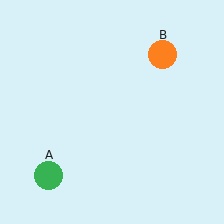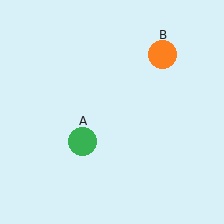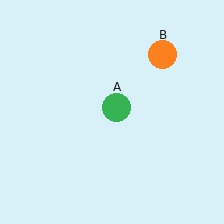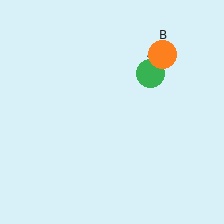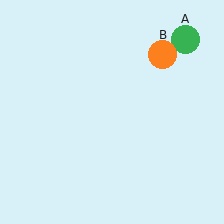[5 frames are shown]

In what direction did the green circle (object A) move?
The green circle (object A) moved up and to the right.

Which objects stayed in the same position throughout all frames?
Orange circle (object B) remained stationary.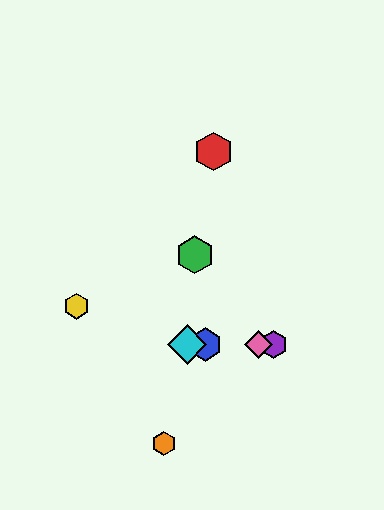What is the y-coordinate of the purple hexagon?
The purple hexagon is at y≈345.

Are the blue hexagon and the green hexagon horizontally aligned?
No, the blue hexagon is at y≈345 and the green hexagon is at y≈255.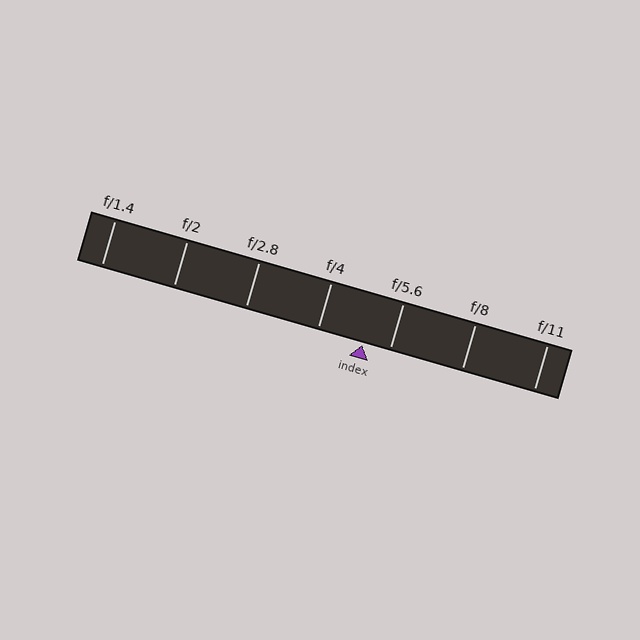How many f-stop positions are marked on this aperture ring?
There are 7 f-stop positions marked.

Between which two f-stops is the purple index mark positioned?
The index mark is between f/4 and f/5.6.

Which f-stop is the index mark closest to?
The index mark is closest to f/5.6.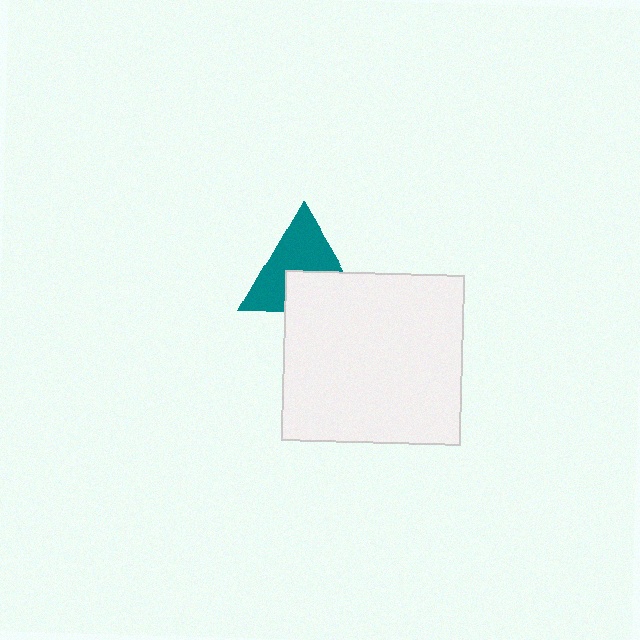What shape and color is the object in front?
The object in front is a white rectangle.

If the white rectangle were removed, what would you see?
You would see the complete teal triangle.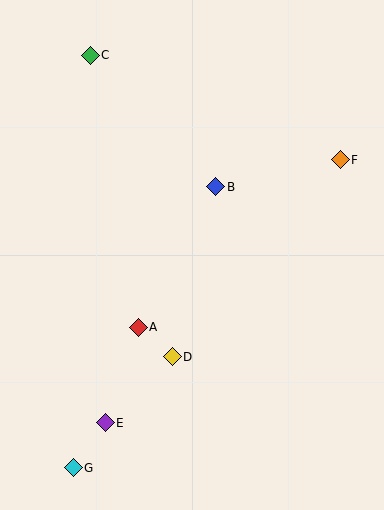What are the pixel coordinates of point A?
Point A is at (138, 327).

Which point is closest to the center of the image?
Point B at (216, 187) is closest to the center.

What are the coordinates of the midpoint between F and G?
The midpoint between F and G is at (207, 314).